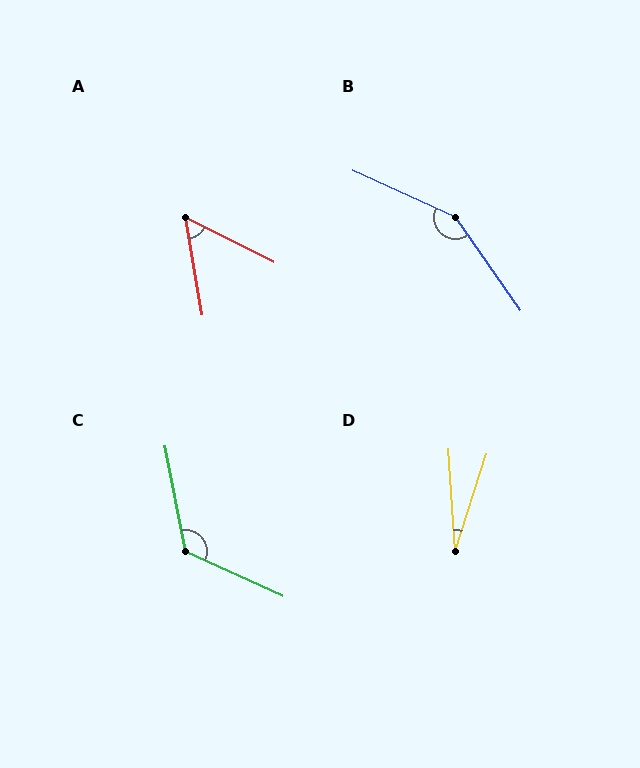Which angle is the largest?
B, at approximately 150 degrees.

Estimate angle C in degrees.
Approximately 126 degrees.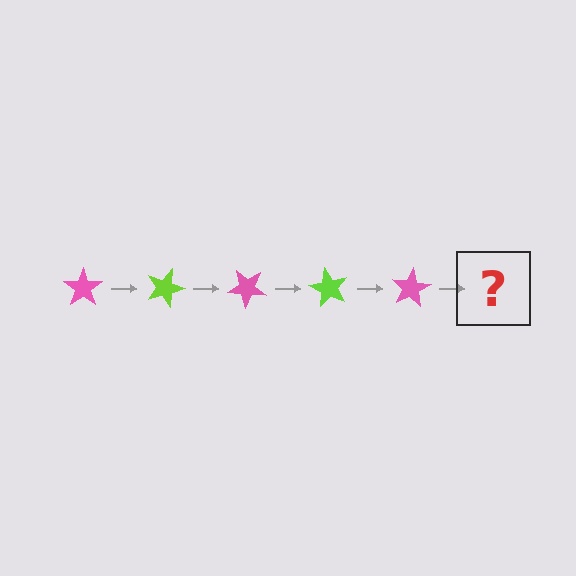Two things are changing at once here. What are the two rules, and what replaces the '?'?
The two rules are that it rotates 20 degrees each step and the color cycles through pink and lime. The '?' should be a lime star, rotated 100 degrees from the start.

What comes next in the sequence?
The next element should be a lime star, rotated 100 degrees from the start.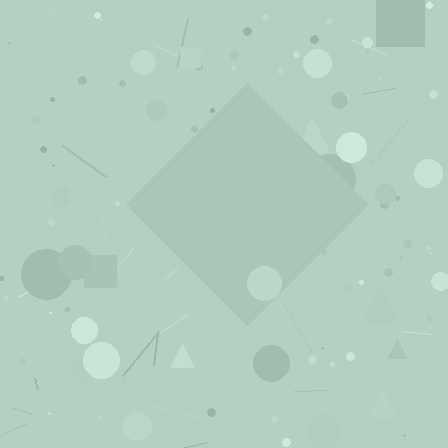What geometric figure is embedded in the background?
A diamond is embedded in the background.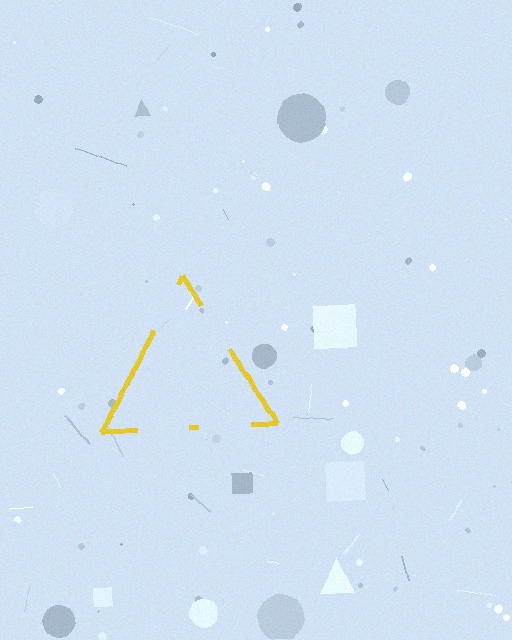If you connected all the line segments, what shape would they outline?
They would outline a triangle.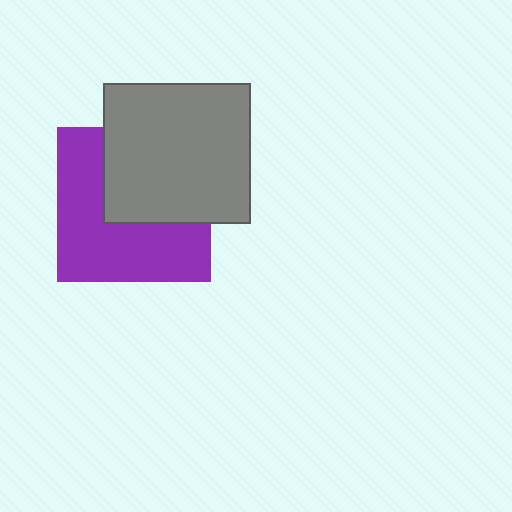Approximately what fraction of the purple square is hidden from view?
Roughly 44% of the purple square is hidden behind the gray rectangle.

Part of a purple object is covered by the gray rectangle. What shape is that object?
It is a square.